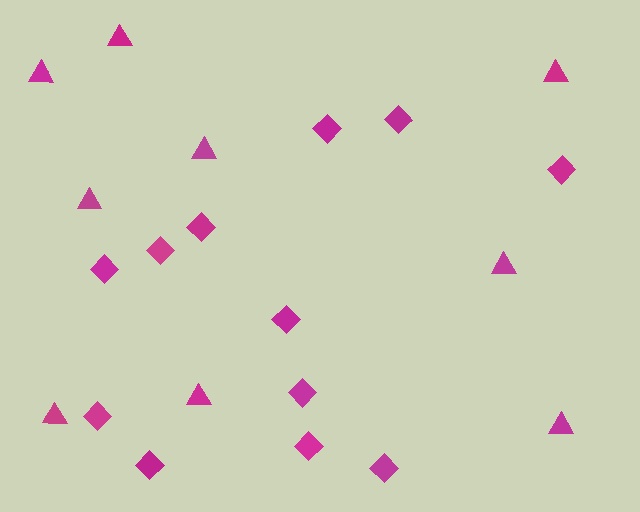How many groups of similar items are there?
There are 2 groups: one group of triangles (9) and one group of diamonds (12).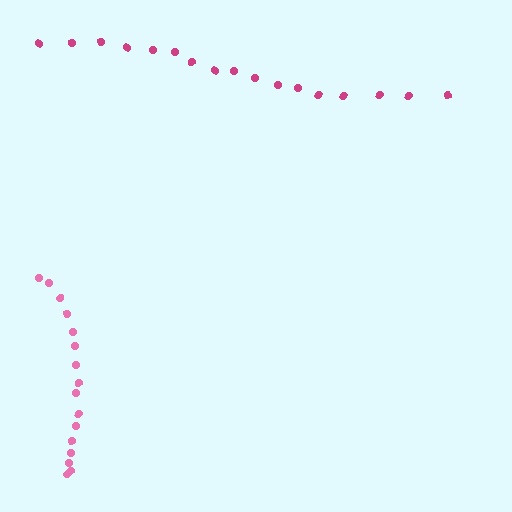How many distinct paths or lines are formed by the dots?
There are 2 distinct paths.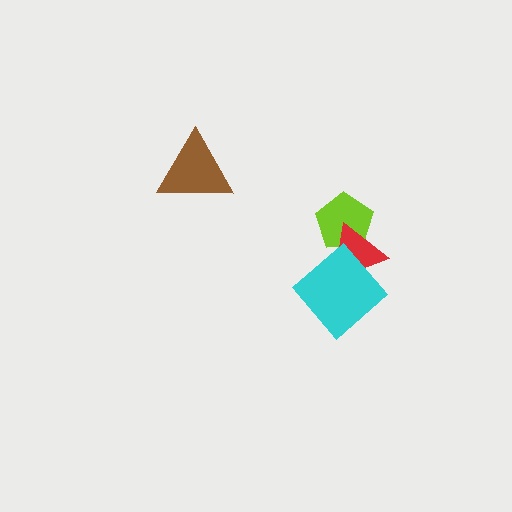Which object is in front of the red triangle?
The cyan diamond is in front of the red triangle.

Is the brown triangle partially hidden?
No, no other shape covers it.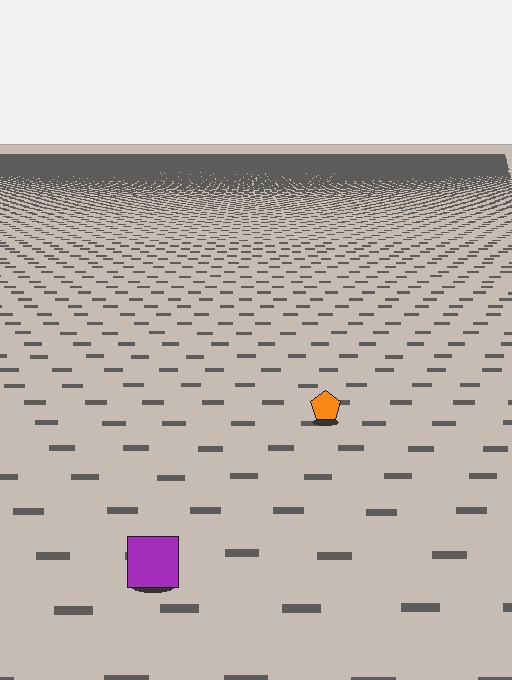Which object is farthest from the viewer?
The orange pentagon is farthest from the viewer. It appears smaller and the ground texture around it is denser.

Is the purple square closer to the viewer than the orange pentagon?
Yes. The purple square is closer — you can tell from the texture gradient: the ground texture is coarser near it.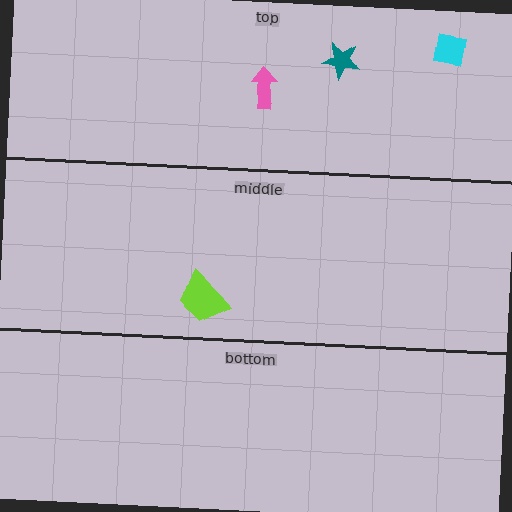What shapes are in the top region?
The teal star, the pink arrow, the cyan square.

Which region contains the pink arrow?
The top region.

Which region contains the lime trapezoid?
The middle region.